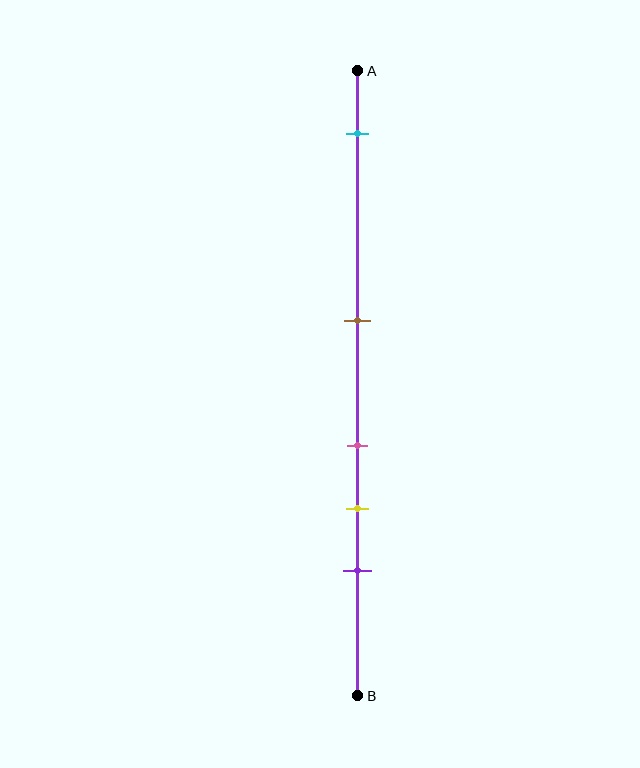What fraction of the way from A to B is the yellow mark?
The yellow mark is approximately 70% (0.7) of the way from A to B.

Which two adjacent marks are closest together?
The pink and yellow marks are the closest adjacent pair.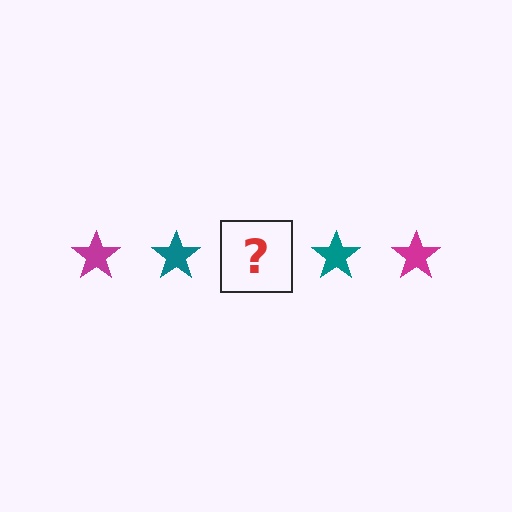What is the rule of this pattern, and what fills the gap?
The rule is that the pattern cycles through magenta, teal stars. The gap should be filled with a magenta star.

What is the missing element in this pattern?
The missing element is a magenta star.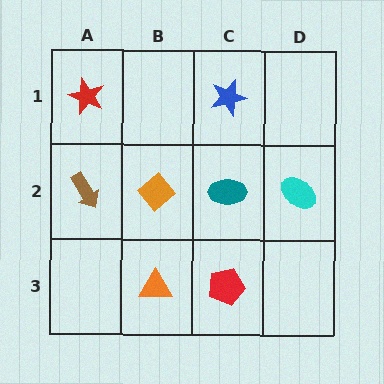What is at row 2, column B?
An orange diamond.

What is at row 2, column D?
A cyan ellipse.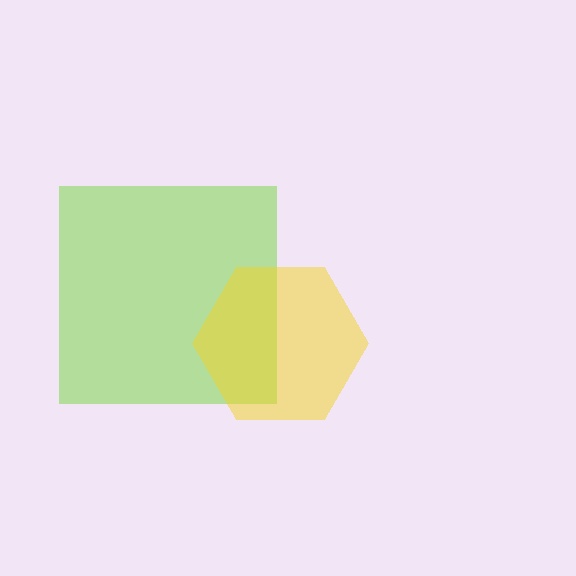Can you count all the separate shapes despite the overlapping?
Yes, there are 2 separate shapes.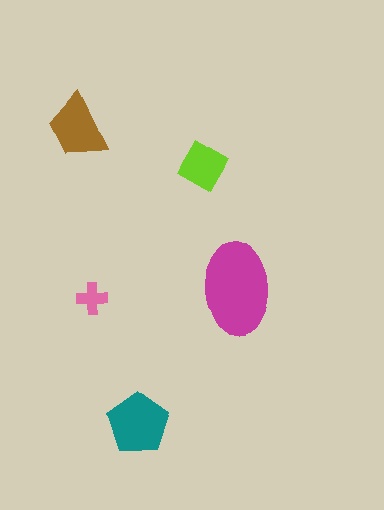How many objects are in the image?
There are 5 objects in the image.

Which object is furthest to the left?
The brown trapezoid is leftmost.